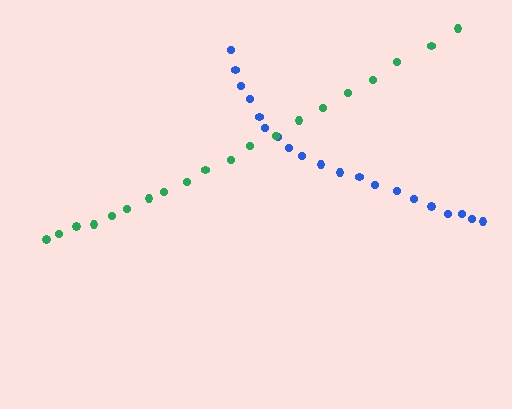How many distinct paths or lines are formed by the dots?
There are 2 distinct paths.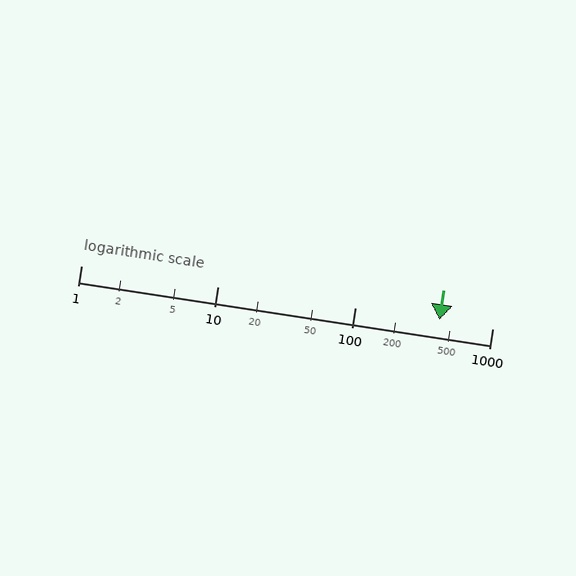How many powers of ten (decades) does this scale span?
The scale spans 3 decades, from 1 to 1000.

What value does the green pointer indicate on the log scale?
The pointer indicates approximately 410.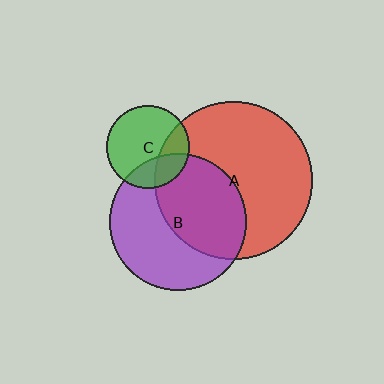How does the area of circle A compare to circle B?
Approximately 1.3 times.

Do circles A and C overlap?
Yes.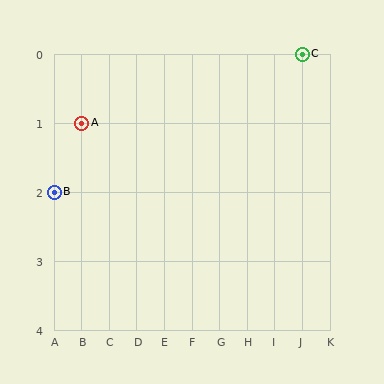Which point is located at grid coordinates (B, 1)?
Point A is at (B, 1).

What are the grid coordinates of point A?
Point A is at grid coordinates (B, 1).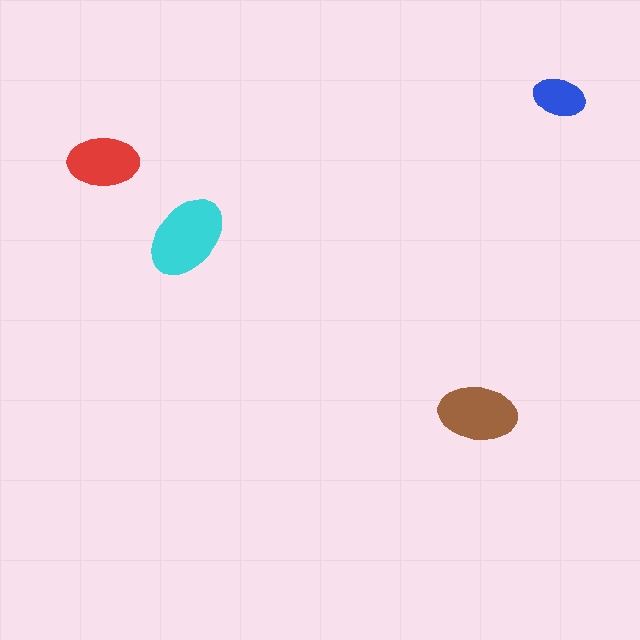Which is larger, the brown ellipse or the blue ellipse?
The brown one.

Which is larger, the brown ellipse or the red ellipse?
The brown one.